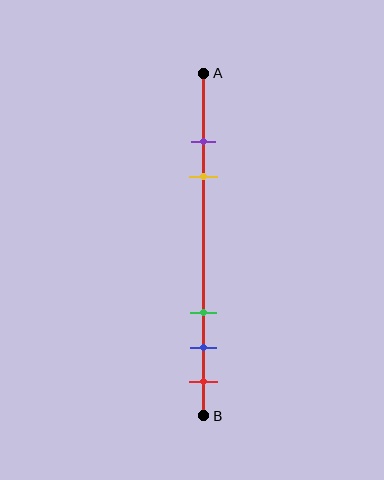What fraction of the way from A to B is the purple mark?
The purple mark is approximately 20% (0.2) of the way from A to B.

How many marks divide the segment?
There are 5 marks dividing the segment.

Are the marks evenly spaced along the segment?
No, the marks are not evenly spaced.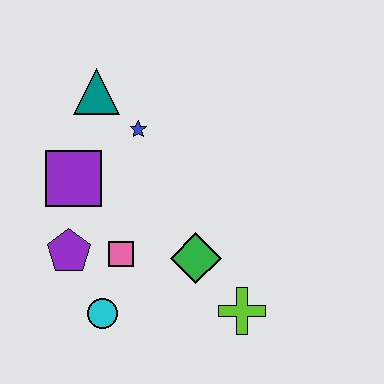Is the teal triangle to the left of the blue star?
Yes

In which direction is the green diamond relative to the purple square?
The green diamond is to the right of the purple square.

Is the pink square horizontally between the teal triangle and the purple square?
No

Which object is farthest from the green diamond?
The teal triangle is farthest from the green diamond.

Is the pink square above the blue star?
No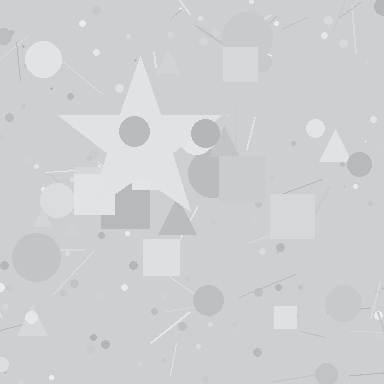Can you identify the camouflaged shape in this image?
The camouflaged shape is a star.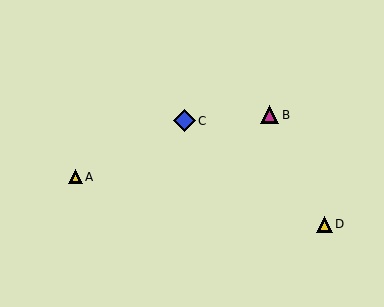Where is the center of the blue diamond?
The center of the blue diamond is at (184, 121).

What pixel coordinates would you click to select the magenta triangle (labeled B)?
Click at (270, 115) to select the magenta triangle B.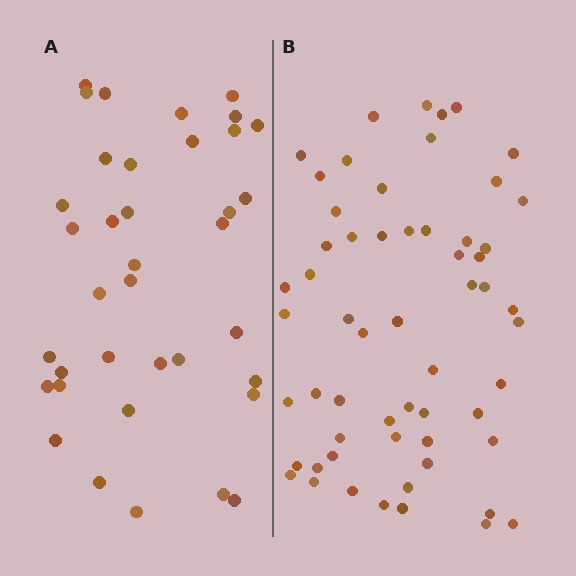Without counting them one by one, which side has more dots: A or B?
Region B (the right region) has more dots.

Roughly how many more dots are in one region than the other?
Region B has approximately 20 more dots than region A.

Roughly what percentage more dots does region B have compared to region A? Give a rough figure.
About 55% more.